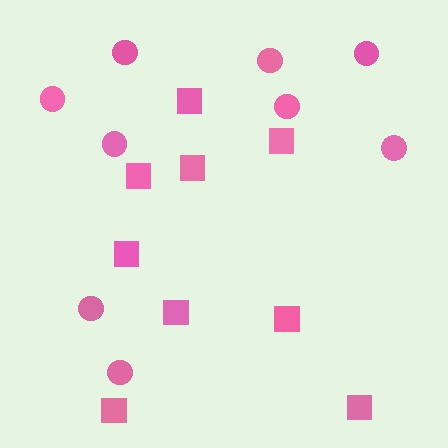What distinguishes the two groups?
There are 2 groups: one group of circles (9) and one group of squares (9).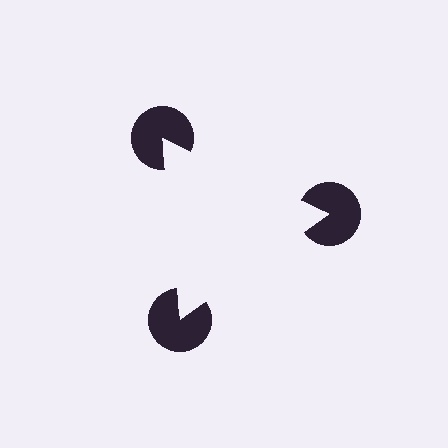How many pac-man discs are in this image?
There are 3 — one at each vertex of the illusory triangle.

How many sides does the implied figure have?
3 sides.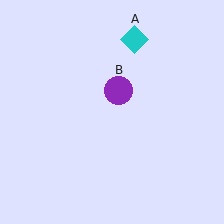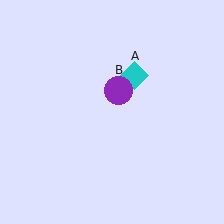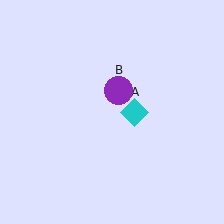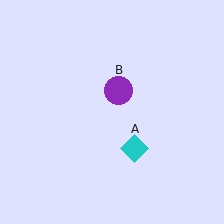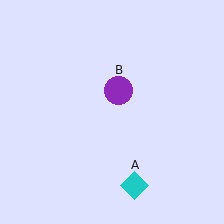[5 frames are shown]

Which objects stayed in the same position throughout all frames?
Purple circle (object B) remained stationary.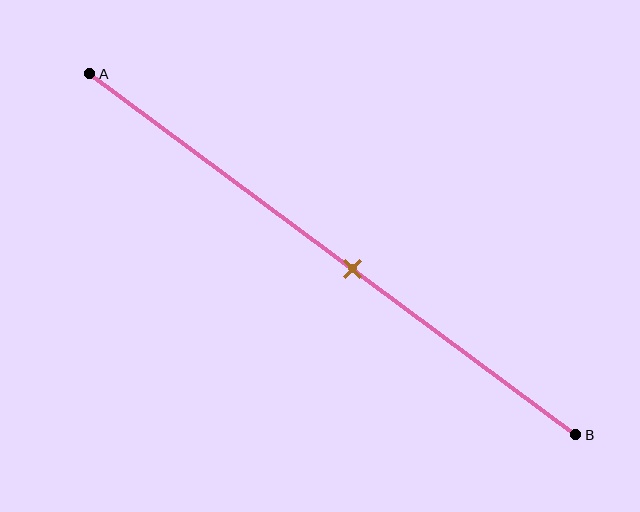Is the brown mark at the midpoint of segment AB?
No, the mark is at about 55% from A, not at the 50% midpoint.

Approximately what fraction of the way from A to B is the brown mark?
The brown mark is approximately 55% of the way from A to B.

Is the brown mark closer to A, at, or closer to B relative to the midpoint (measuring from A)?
The brown mark is closer to point B than the midpoint of segment AB.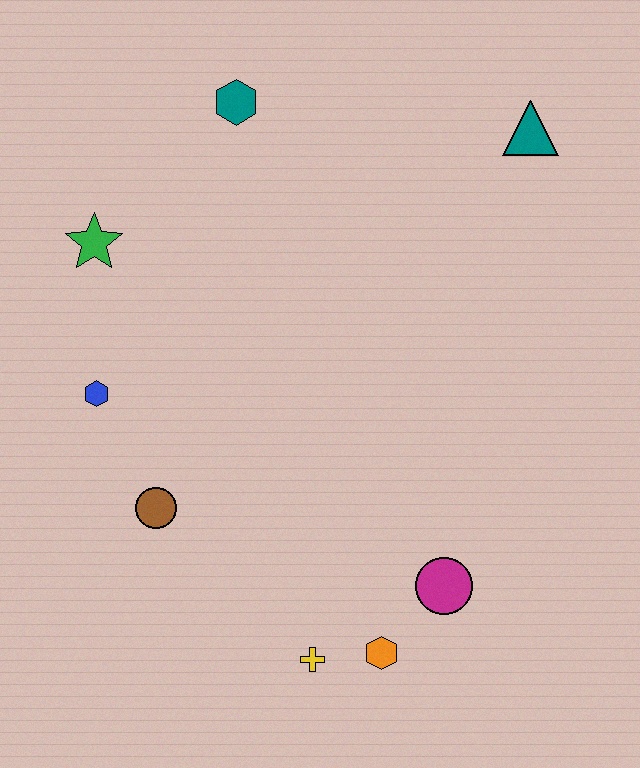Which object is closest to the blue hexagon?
The brown circle is closest to the blue hexagon.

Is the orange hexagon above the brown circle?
No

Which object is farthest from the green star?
The orange hexagon is farthest from the green star.